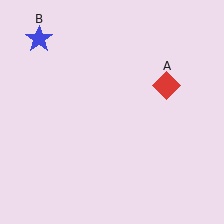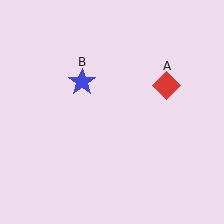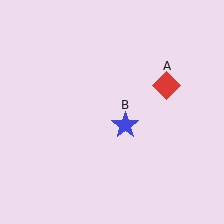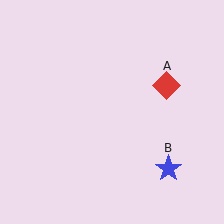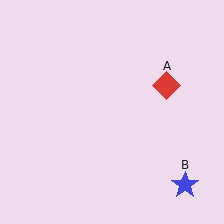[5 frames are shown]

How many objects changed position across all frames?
1 object changed position: blue star (object B).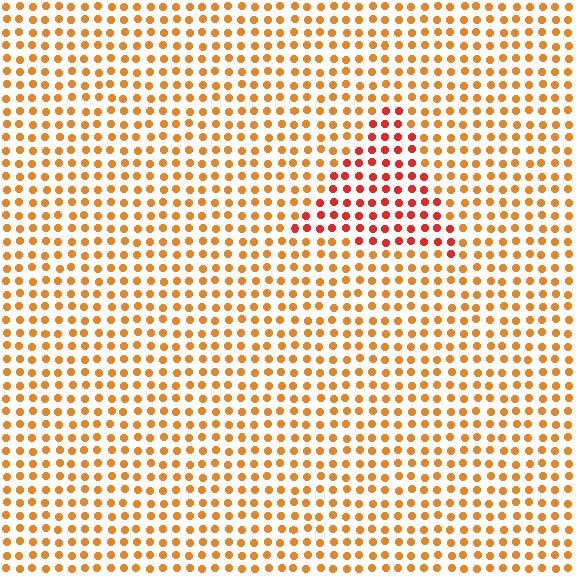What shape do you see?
I see a triangle.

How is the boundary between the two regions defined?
The boundary is defined purely by a slight shift in hue (about 30 degrees). Spacing, size, and orientation are identical on both sides.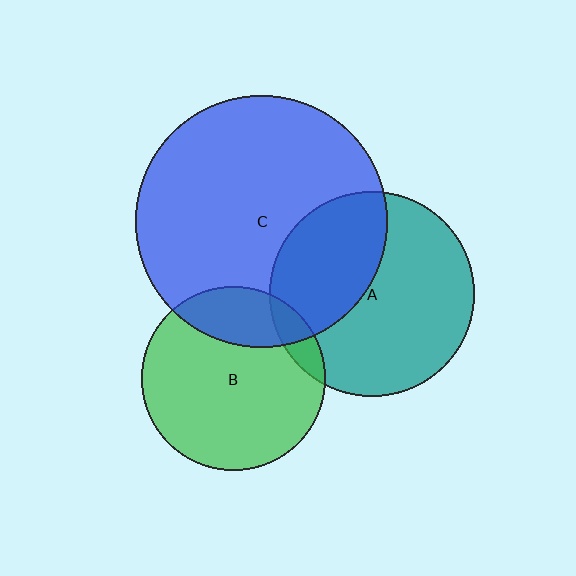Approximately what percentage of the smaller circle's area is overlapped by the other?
Approximately 20%.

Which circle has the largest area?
Circle C (blue).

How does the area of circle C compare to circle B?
Approximately 1.9 times.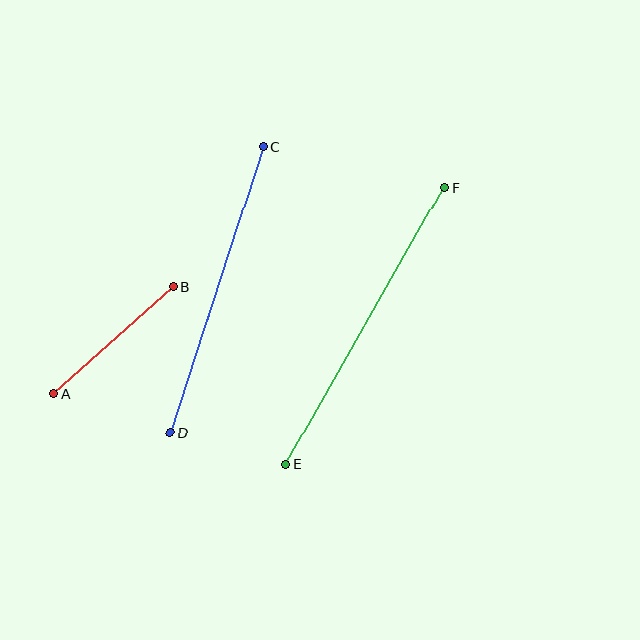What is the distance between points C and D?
The distance is approximately 301 pixels.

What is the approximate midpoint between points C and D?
The midpoint is at approximately (217, 290) pixels.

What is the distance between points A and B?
The distance is approximately 161 pixels.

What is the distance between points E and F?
The distance is approximately 319 pixels.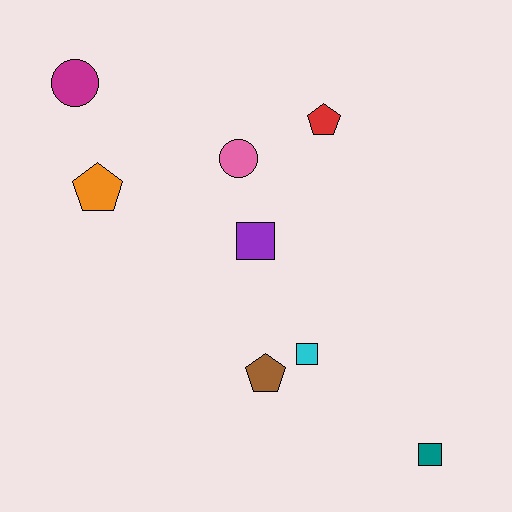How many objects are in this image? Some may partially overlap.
There are 8 objects.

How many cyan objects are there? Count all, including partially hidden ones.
There is 1 cyan object.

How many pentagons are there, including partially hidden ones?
There are 3 pentagons.